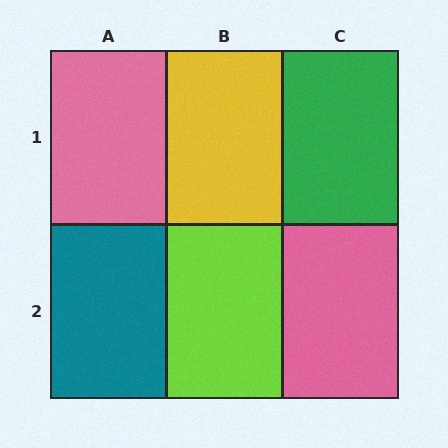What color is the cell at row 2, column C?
Pink.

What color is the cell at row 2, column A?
Teal.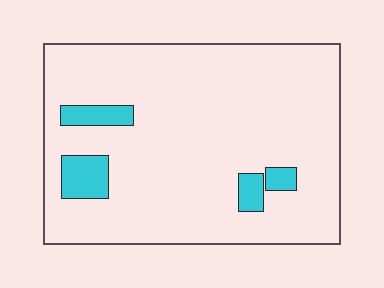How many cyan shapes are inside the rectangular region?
4.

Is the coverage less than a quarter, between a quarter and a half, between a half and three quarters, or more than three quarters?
Less than a quarter.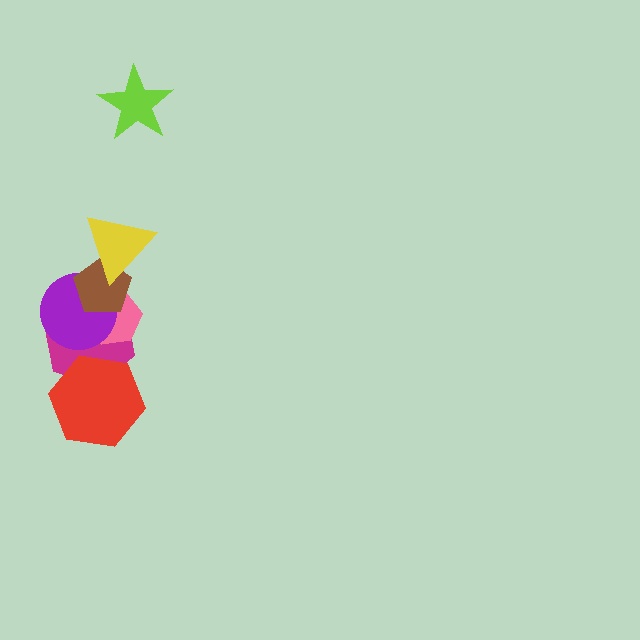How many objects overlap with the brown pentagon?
4 objects overlap with the brown pentagon.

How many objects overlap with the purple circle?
3 objects overlap with the purple circle.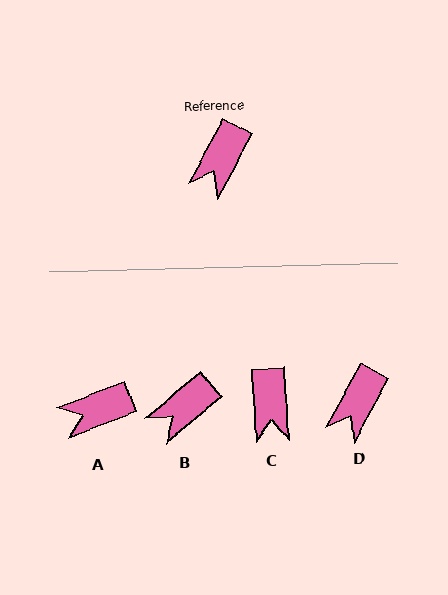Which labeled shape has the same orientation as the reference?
D.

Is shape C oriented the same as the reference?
No, it is off by about 32 degrees.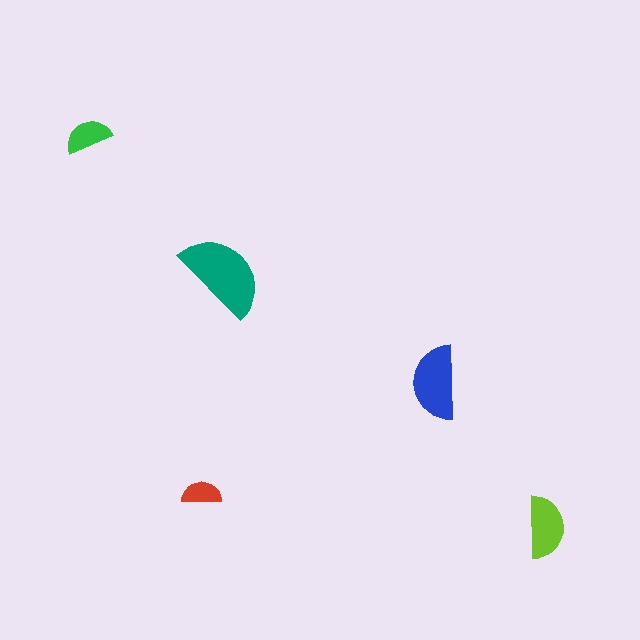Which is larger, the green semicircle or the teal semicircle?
The teal one.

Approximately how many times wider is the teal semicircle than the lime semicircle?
About 1.5 times wider.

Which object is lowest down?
The lime semicircle is bottommost.